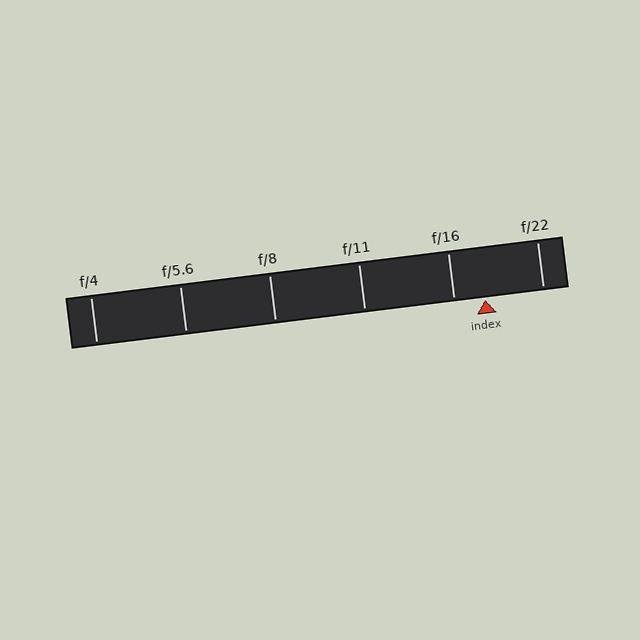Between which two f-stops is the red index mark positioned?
The index mark is between f/16 and f/22.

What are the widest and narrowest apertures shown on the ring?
The widest aperture shown is f/4 and the narrowest is f/22.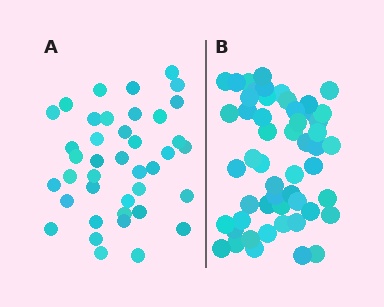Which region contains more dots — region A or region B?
Region B (the right region) has more dots.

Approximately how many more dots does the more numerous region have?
Region B has approximately 15 more dots than region A.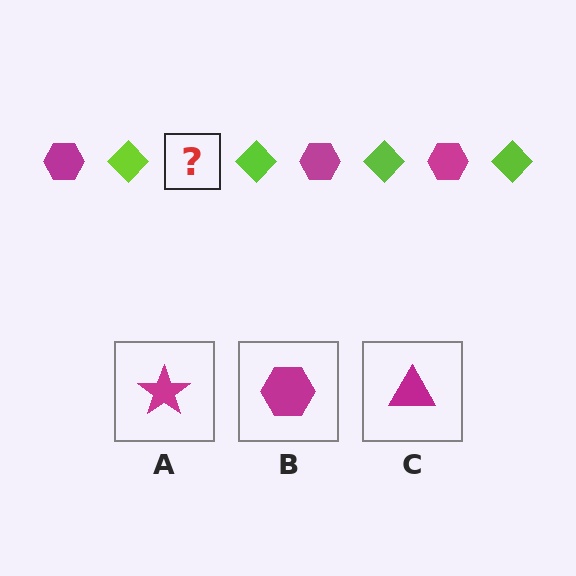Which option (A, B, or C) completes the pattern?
B.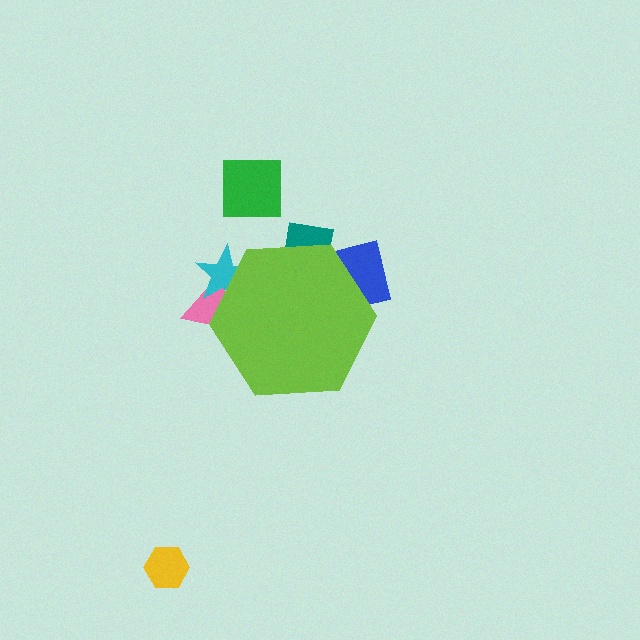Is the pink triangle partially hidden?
Yes, the pink triangle is partially hidden behind the lime hexagon.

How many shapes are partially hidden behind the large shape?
4 shapes are partially hidden.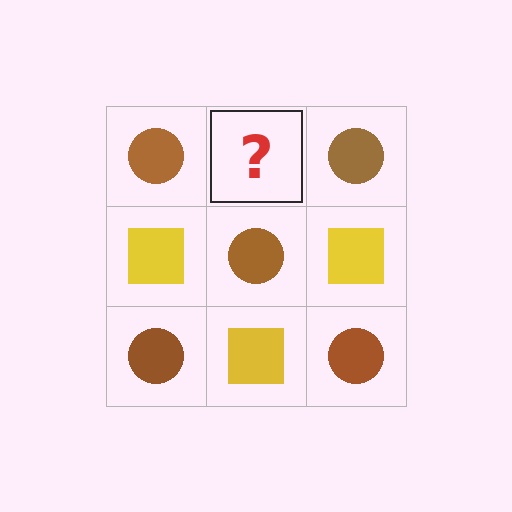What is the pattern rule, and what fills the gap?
The rule is that it alternates brown circle and yellow square in a checkerboard pattern. The gap should be filled with a yellow square.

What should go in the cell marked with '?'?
The missing cell should contain a yellow square.